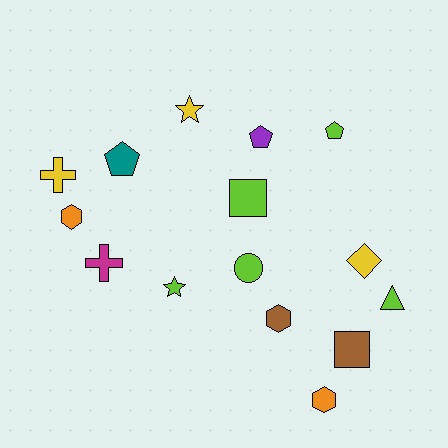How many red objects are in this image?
There are no red objects.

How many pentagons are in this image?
There are 3 pentagons.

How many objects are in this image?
There are 15 objects.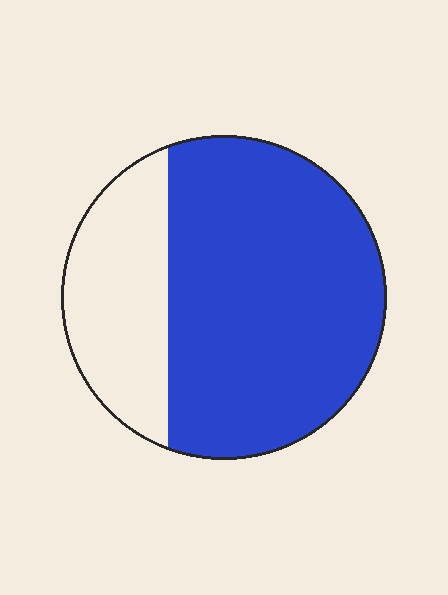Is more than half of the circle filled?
Yes.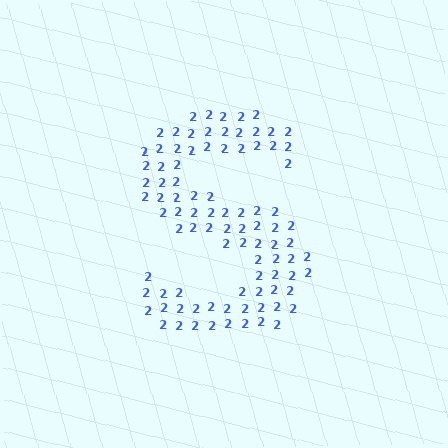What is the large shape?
The large shape is the letter S.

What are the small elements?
The small elements are digit 2's.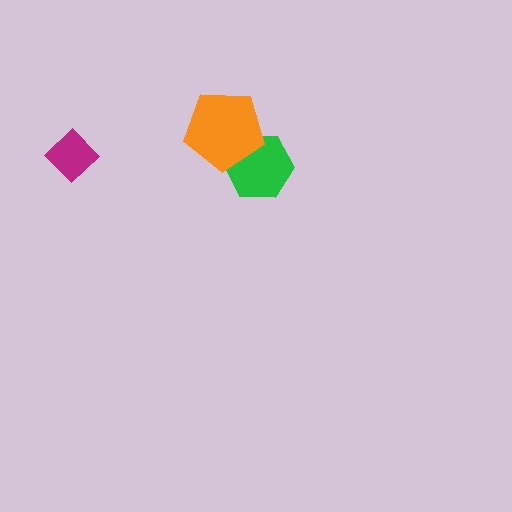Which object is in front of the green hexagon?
The orange pentagon is in front of the green hexagon.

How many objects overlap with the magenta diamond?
0 objects overlap with the magenta diamond.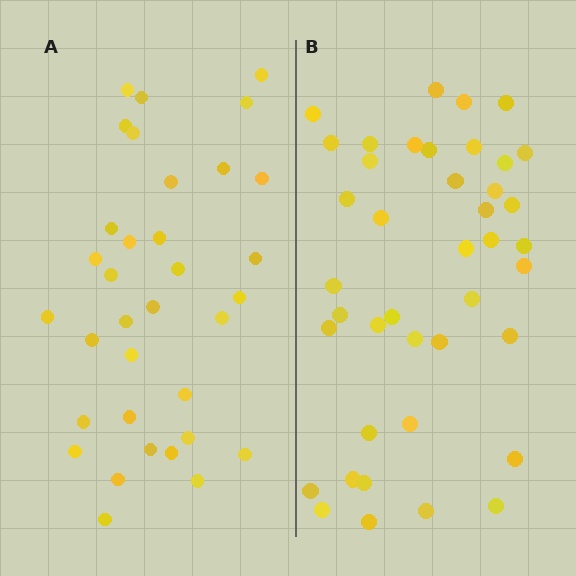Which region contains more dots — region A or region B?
Region B (the right region) has more dots.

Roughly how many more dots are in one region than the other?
Region B has roughly 8 or so more dots than region A.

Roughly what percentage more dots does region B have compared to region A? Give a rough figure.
About 20% more.